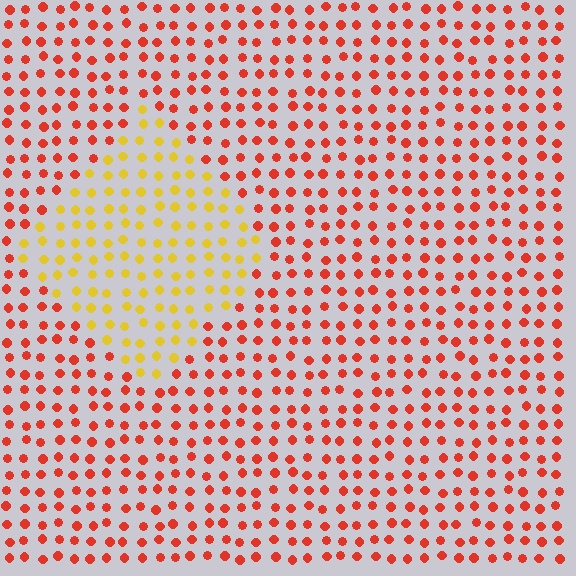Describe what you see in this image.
The image is filled with small red elements in a uniform arrangement. A diamond-shaped region is visible where the elements are tinted to a slightly different hue, forming a subtle color boundary.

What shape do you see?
I see a diamond.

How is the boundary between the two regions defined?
The boundary is defined purely by a slight shift in hue (about 48 degrees). Spacing, size, and orientation are identical on both sides.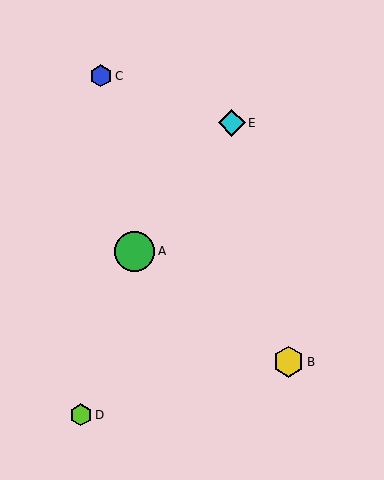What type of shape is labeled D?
Shape D is a lime hexagon.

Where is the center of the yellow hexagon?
The center of the yellow hexagon is at (289, 362).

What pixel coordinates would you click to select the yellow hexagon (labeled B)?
Click at (289, 362) to select the yellow hexagon B.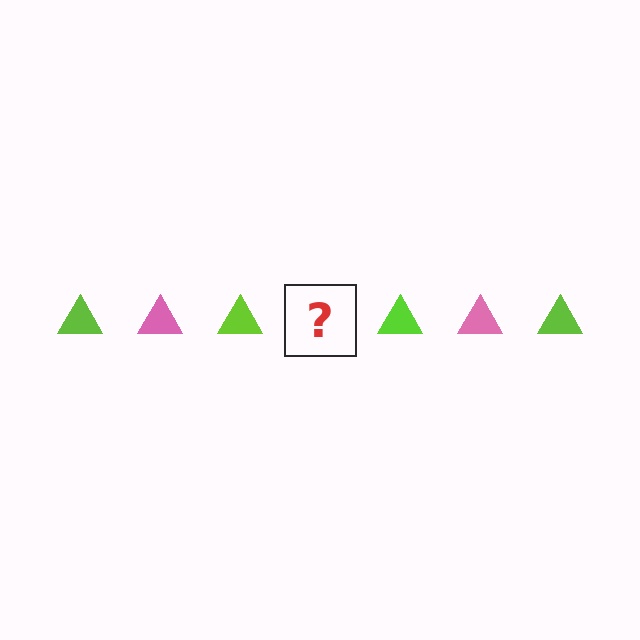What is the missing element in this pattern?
The missing element is a pink triangle.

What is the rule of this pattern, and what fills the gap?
The rule is that the pattern cycles through lime, pink triangles. The gap should be filled with a pink triangle.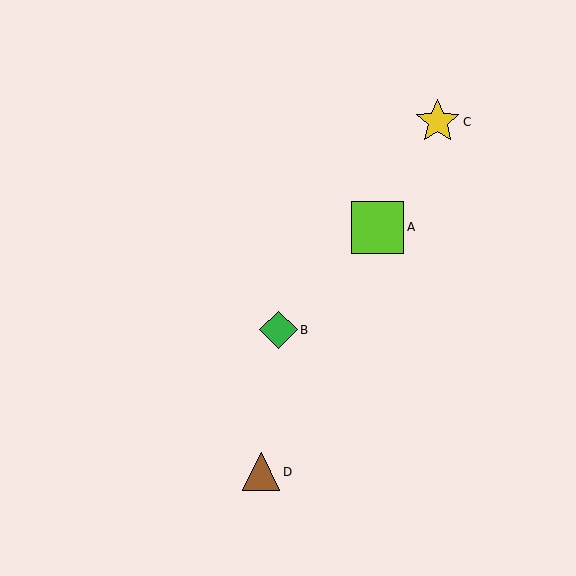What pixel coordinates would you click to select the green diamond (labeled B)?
Click at (279, 330) to select the green diamond B.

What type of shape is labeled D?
Shape D is a brown triangle.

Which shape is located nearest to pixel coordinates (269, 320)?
The green diamond (labeled B) at (279, 330) is nearest to that location.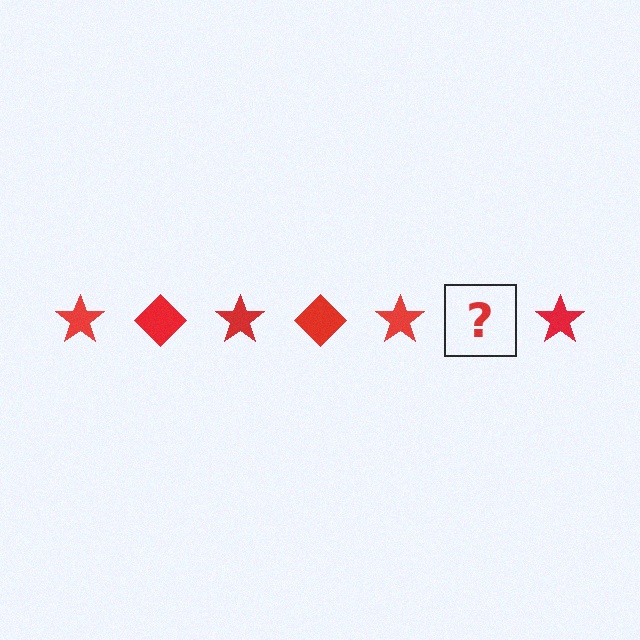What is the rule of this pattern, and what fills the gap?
The rule is that the pattern cycles through star, diamond shapes in red. The gap should be filled with a red diamond.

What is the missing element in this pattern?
The missing element is a red diamond.